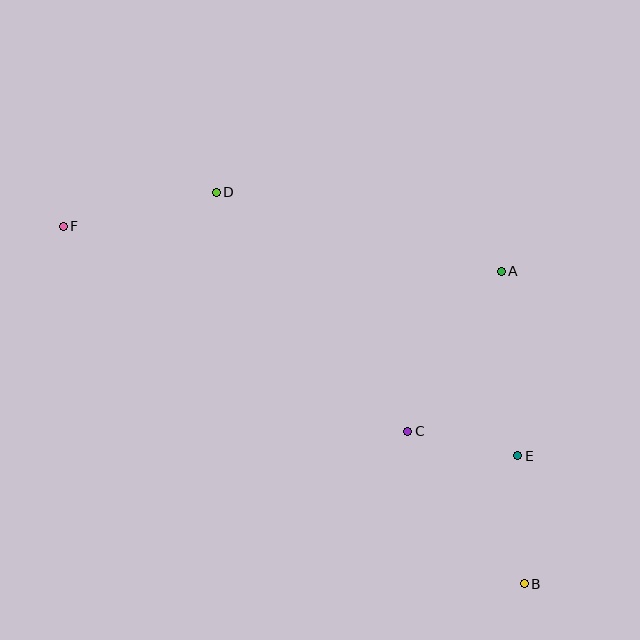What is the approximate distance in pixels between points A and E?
The distance between A and E is approximately 185 pixels.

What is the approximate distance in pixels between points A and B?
The distance between A and B is approximately 313 pixels.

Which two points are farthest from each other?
Points B and F are farthest from each other.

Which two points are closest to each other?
Points C and E are closest to each other.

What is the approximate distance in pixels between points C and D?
The distance between C and D is approximately 306 pixels.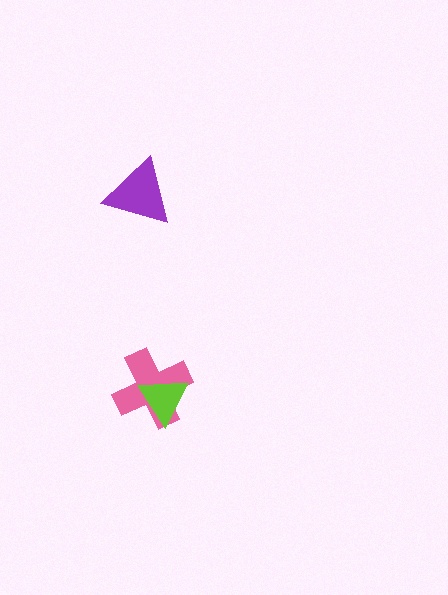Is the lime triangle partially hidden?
No, no other shape covers it.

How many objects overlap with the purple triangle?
0 objects overlap with the purple triangle.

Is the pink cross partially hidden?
Yes, it is partially covered by another shape.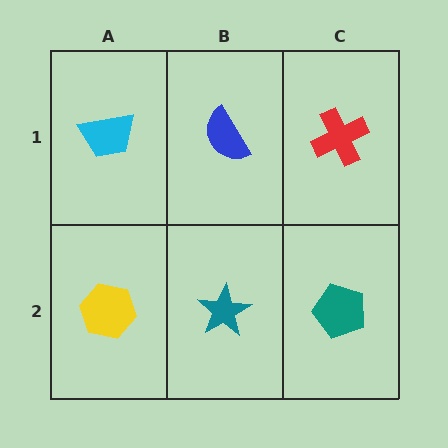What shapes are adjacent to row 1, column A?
A yellow hexagon (row 2, column A), a blue semicircle (row 1, column B).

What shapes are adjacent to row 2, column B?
A blue semicircle (row 1, column B), a yellow hexagon (row 2, column A), a teal pentagon (row 2, column C).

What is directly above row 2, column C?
A red cross.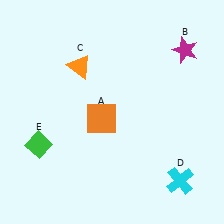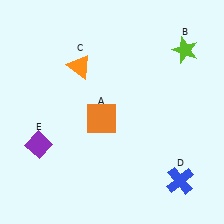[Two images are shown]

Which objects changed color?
B changed from magenta to lime. D changed from cyan to blue. E changed from green to purple.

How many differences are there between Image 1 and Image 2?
There are 3 differences between the two images.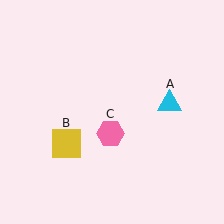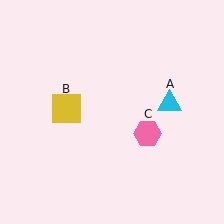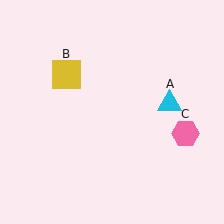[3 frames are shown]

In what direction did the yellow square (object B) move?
The yellow square (object B) moved up.